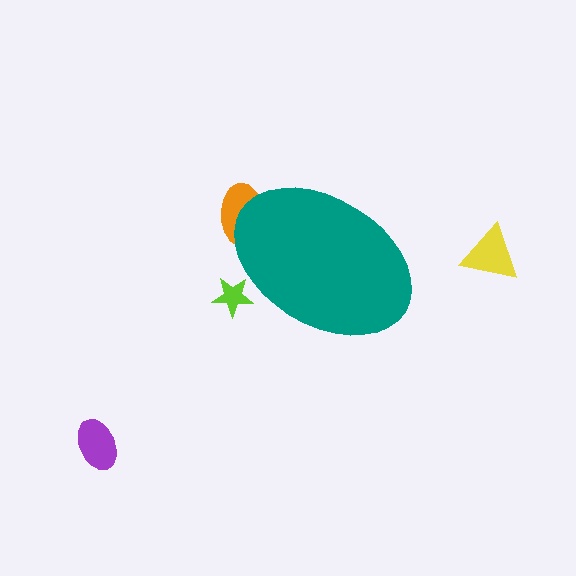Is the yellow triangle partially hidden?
No, the yellow triangle is fully visible.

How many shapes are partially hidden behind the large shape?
2 shapes are partially hidden.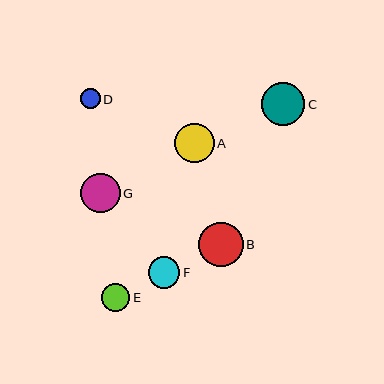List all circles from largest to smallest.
From largest to smallest: B, C, G, A, F, E, D.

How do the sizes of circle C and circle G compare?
Circle C and circle G are approximately the same size.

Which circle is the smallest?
Circle D is the smallest with a size of approximately 20 pixels.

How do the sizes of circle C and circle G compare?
Circle C and circle G are approximately the same size.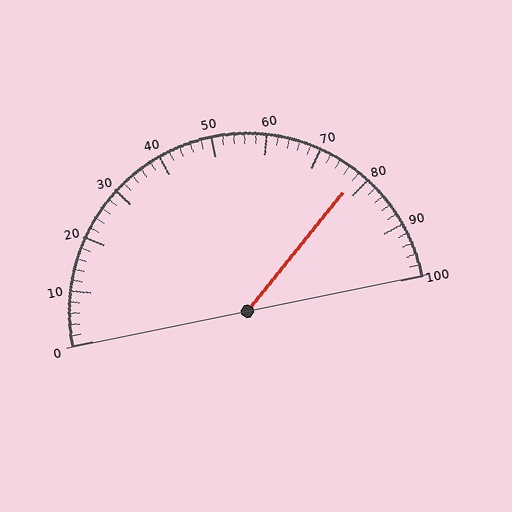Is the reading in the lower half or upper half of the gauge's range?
The reading is in the upper half of the range (0 to 100).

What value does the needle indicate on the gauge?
The needle indicates approximately 78.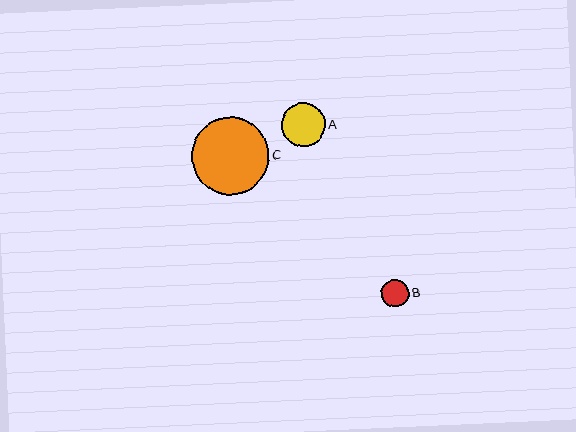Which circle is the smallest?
Circle B is the smallest with a size of approximately 27 pixels.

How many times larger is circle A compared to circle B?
Circle A is approximately 1.6 times the size of circle B.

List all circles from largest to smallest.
From largest to smallest: C, A, B.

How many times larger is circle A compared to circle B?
Circle A is approximately 1.6 times the size of circle B.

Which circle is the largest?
Circle C is the largest with a size of approximately 77 pixels.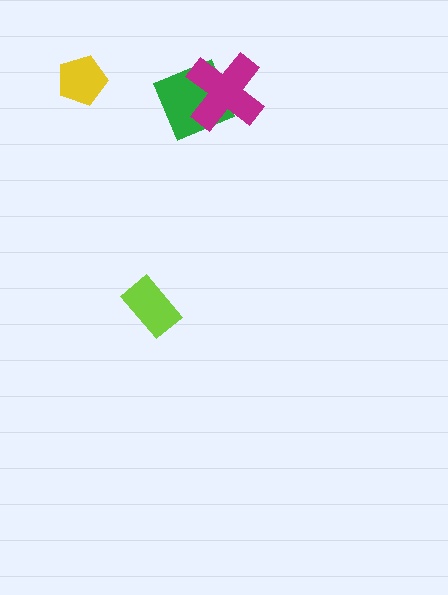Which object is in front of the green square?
The magenta cross is in front of the green square.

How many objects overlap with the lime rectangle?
0 objects overlap with the lime rectangle.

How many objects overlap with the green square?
1 object overlaps with the green square.